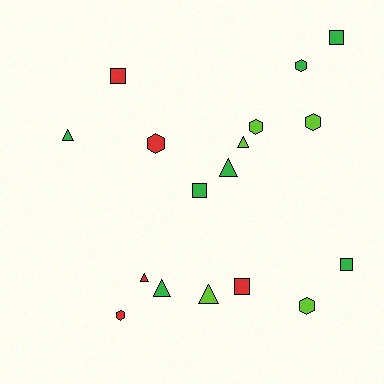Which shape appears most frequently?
Hexagon, with 6 objects.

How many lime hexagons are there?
There are 3 lime hexagons.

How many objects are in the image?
There are 17 objects.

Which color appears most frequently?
Green, with 7 objects.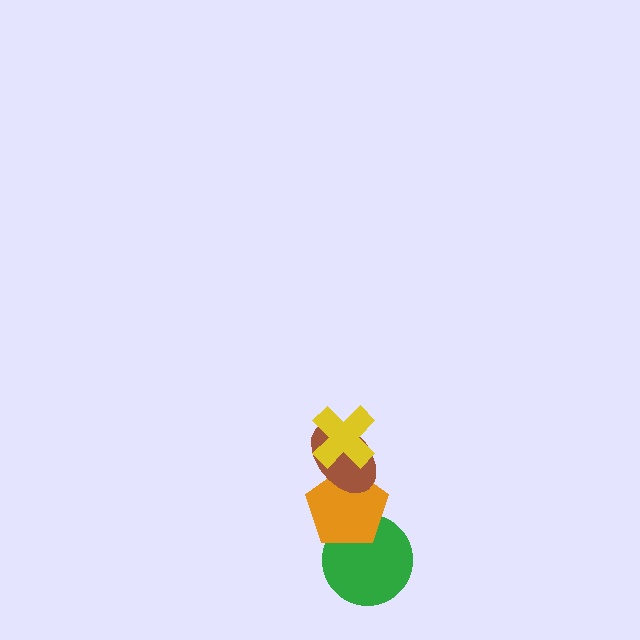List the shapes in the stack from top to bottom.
From top to bottom: the yellow cross, the brown ellipse, the orange pentagon, the green circle.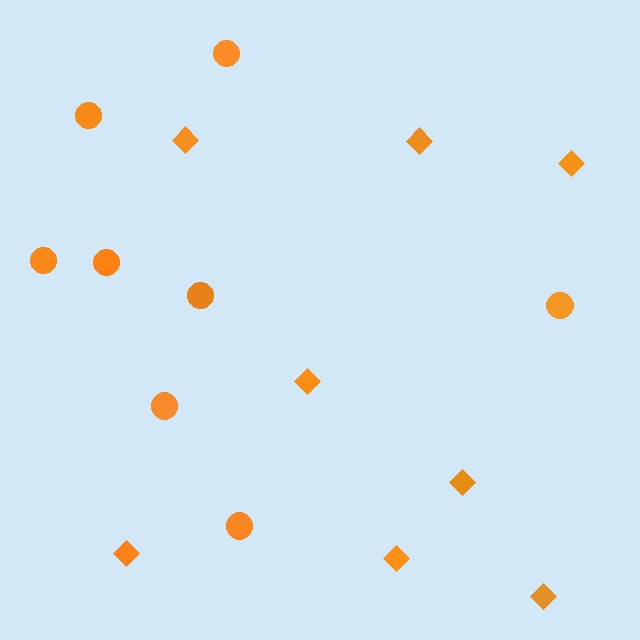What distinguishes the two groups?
There are 2 groups: one group of diamonds (8) and one group of circles (8).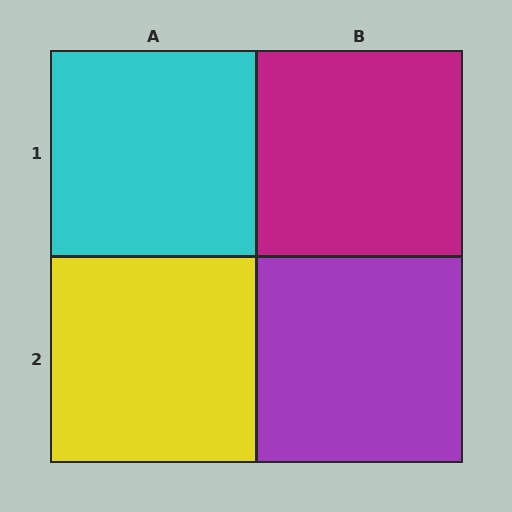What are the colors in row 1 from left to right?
Cyan, magenta.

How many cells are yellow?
1 cell is yellow.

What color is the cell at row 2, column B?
Purple.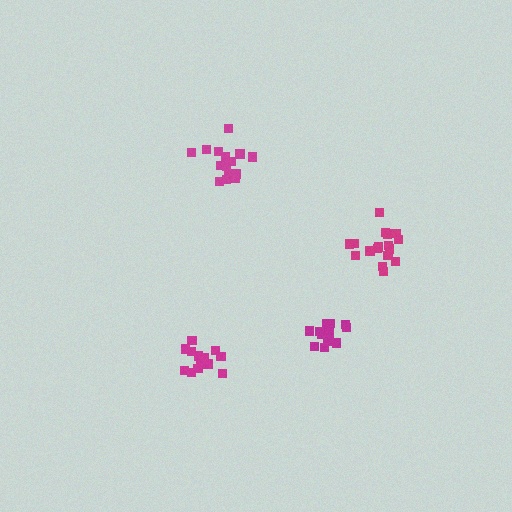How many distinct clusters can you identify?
There are 4 distinct clusters.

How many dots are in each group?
Group 1: 18 dots, Group 2: 16 dots, Group 3: 18 dots, Group 4: 15 dots (67 total).